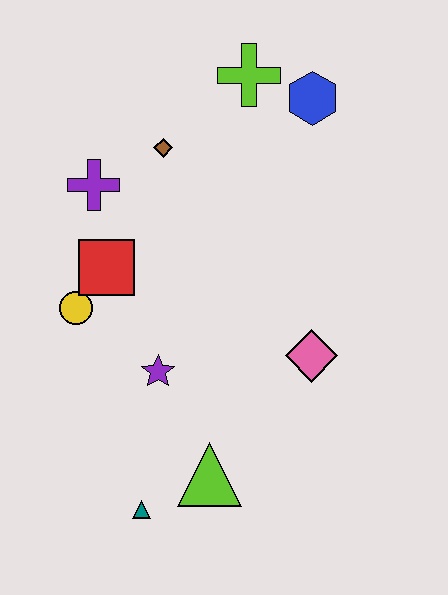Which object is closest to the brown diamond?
The purple cross is closest to the brown diamond.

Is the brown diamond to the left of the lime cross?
Yes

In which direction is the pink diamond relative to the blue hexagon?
The pink diamond is below the blue hexagon.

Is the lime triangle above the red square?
No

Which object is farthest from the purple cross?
The teal triangle is farthest from the purple cross.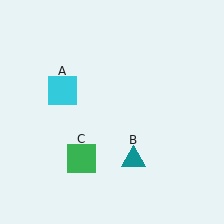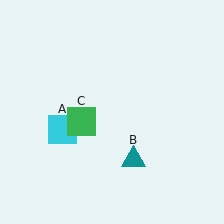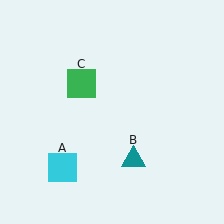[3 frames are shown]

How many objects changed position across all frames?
2 objects changed position: cyan square (object A), green square (object C).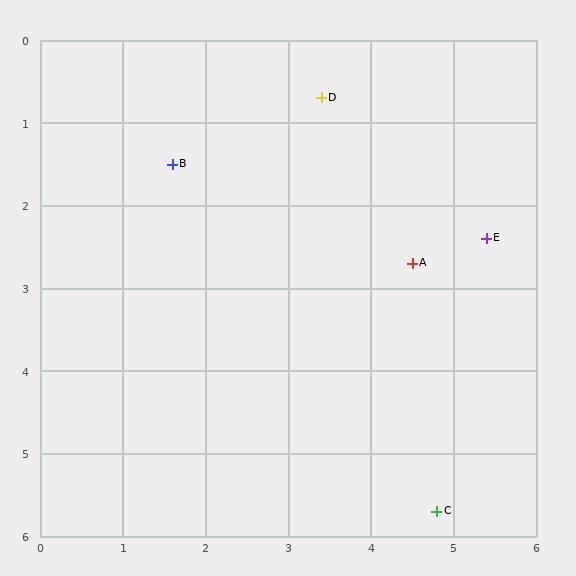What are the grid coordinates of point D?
Point D is at approximately (3.4, 0.7).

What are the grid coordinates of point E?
Point E is at approximately (5.4, 2.4).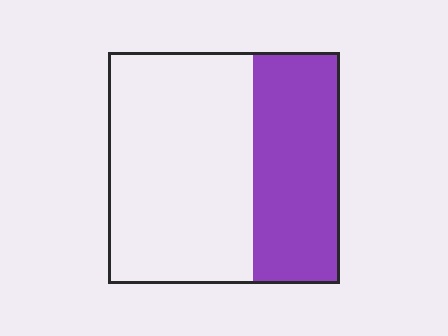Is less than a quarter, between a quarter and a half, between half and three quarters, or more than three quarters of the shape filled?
Between a quarter and a half.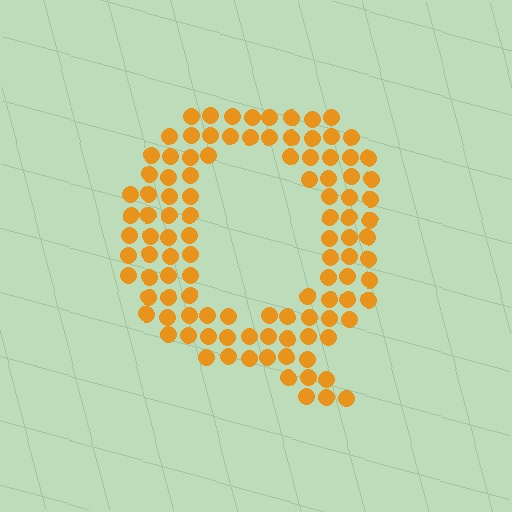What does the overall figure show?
The overall figure shows the letter Q.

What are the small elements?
The small elements are circles.